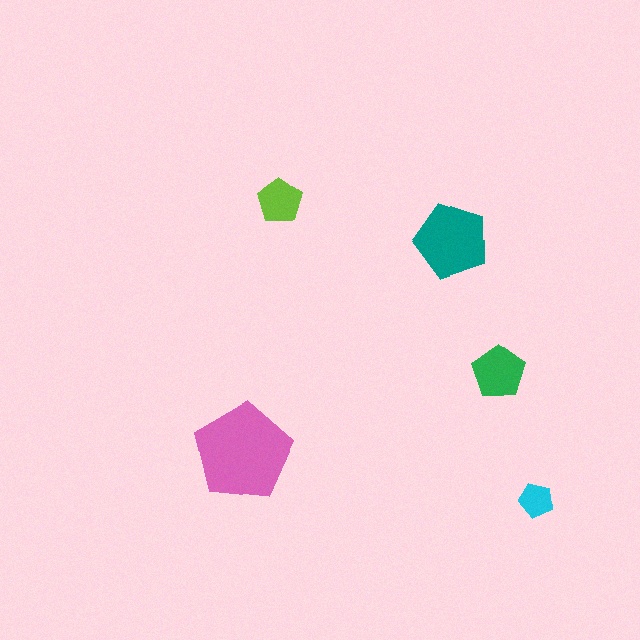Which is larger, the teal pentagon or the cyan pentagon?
The teal one.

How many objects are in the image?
There are 5 objects in the image.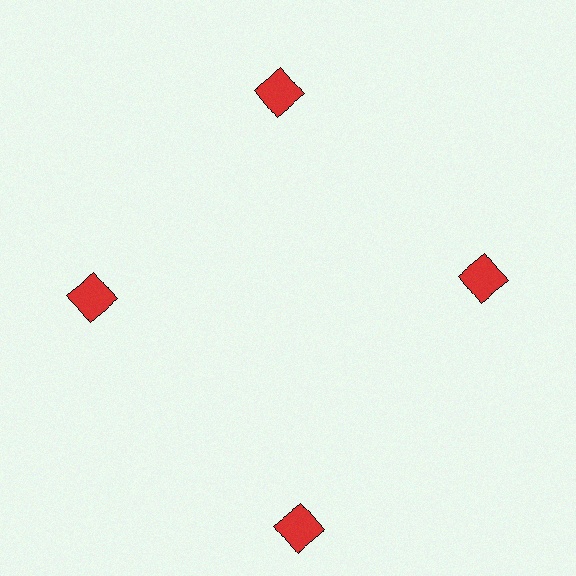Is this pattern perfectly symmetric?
No. The 4 red squares are arranged in a ring, but one element near the 6 o'clock position is pushed outward from the center, breaking the 4-fold rotational symmetry.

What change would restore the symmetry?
The symmetry would be restored by moving it inward, back onto the ring so that all 4 squares sit at equal angles and equal distance from the center.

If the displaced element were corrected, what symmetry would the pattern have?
It would have 4-fold rotational symmetry — the pattern would map onto itself every 90 degrees.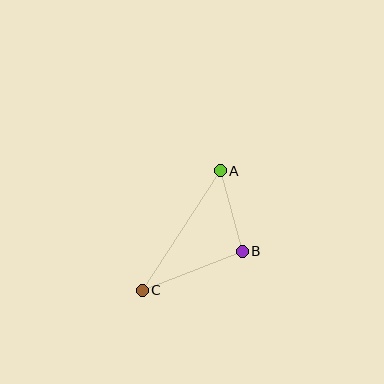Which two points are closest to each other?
Points A and B are closest to each other.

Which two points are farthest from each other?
Points A and C are farthest from each other.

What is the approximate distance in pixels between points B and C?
The distance between B and C is approximately 107 pixels.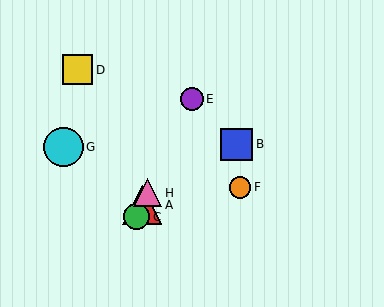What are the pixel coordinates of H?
Object H is at (148, 193).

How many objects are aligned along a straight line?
4 objects (A, C, E, H) are aligned along a straight line.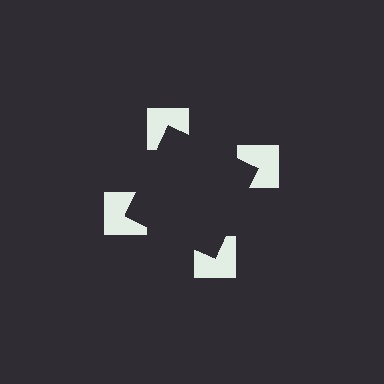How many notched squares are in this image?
There are 4 — one at each vertex of the illusory square.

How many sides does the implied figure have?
4 sides.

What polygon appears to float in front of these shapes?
An illusory square — its edges are inferred from the aligned wedge cuts in the notched squares, not physically drawn.